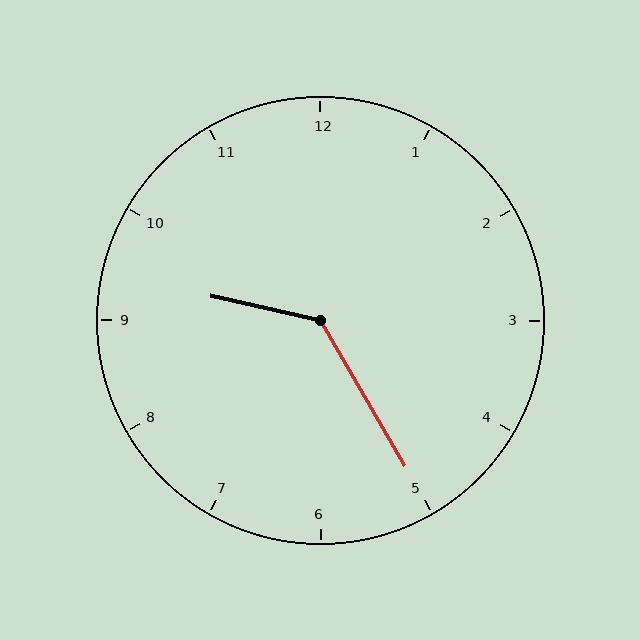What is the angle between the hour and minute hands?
Approximately 132 degrees.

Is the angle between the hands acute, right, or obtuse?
It is obtuse.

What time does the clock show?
9:25.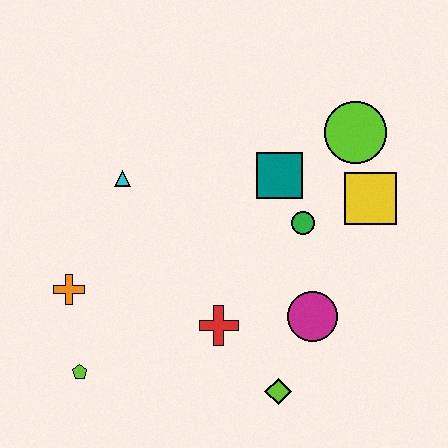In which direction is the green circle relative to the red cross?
The green circle is above the red cross.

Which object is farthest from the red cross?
The lime circle is farthest from the red cross.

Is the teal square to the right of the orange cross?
Yes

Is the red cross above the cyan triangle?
No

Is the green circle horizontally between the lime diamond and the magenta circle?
Yes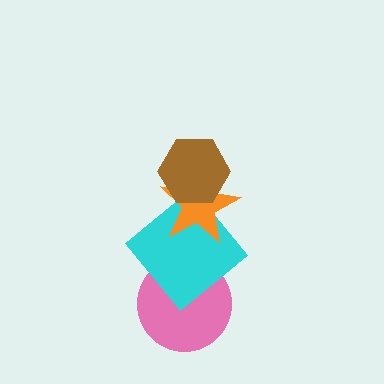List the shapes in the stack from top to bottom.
From top to bottom: the brown hexagon, the orange star, the cyan diamond, the pink circle.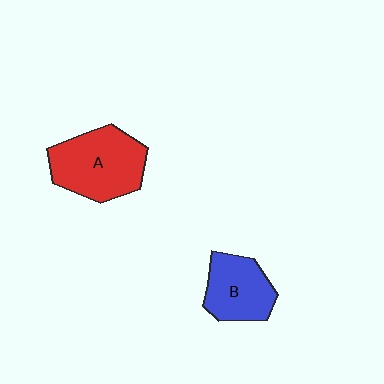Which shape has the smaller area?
Shape B (blue).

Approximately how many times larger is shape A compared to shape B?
Approximately 1.4 times.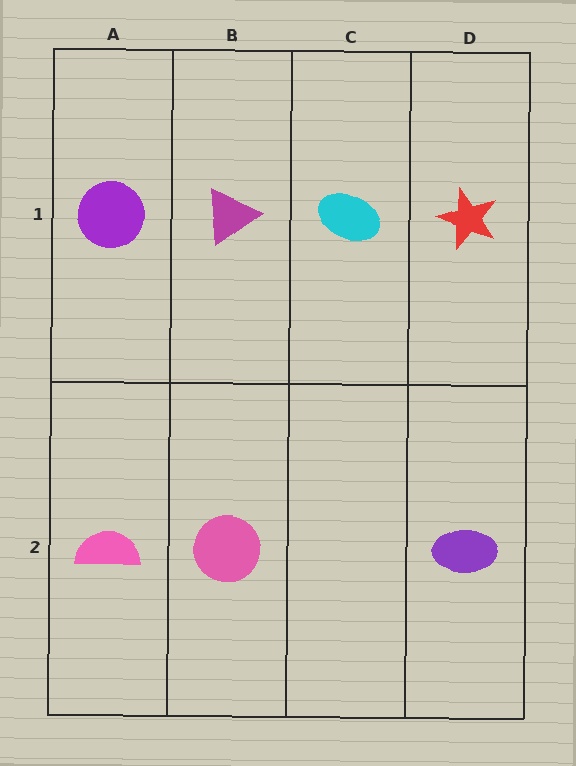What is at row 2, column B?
A pink circle.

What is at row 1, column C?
A cyan ellipse.